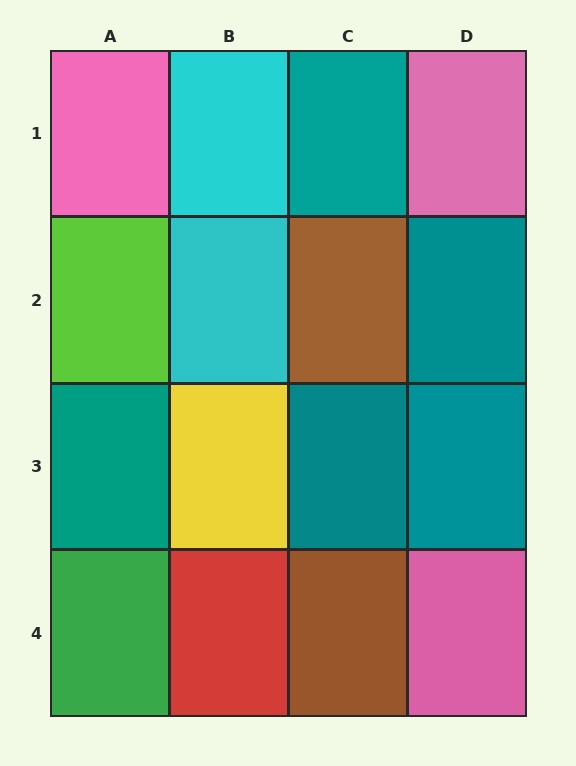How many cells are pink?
3 cells are pink.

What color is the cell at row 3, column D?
Teal.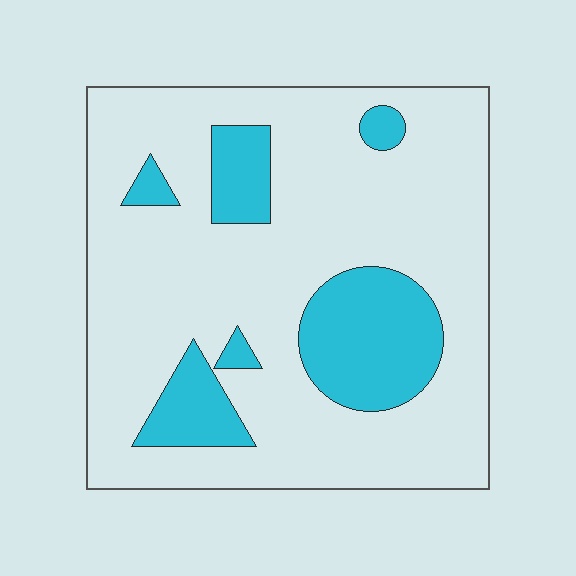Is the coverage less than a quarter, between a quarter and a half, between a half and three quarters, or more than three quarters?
Less than a quarter.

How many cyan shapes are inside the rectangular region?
6.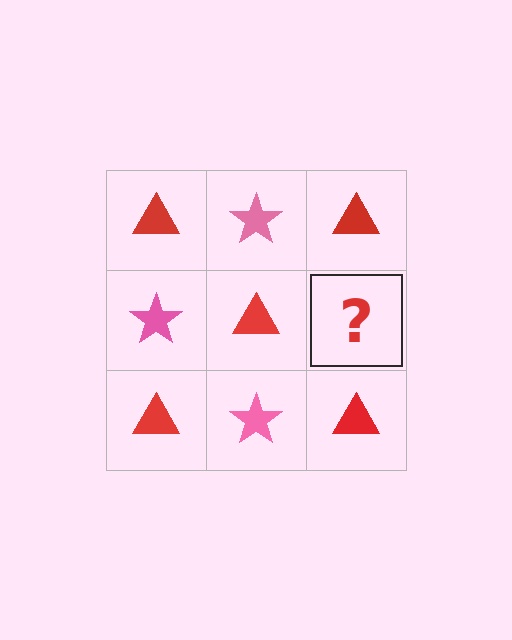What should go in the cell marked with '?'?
The missing cell should contain a pink star.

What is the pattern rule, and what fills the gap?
The rule is that it alternates red triangle and pink star in a checkerboard pattern. The gap should be filled with a pink star.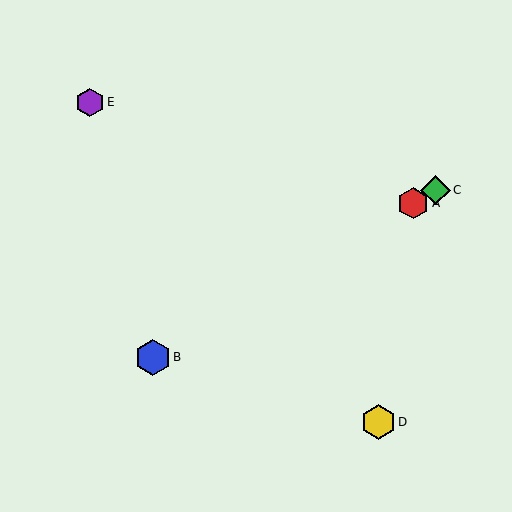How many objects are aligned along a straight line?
3 objects (A, B, C) are aligned along a straight line.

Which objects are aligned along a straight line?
Objects A, B, C are aligned along a straight line.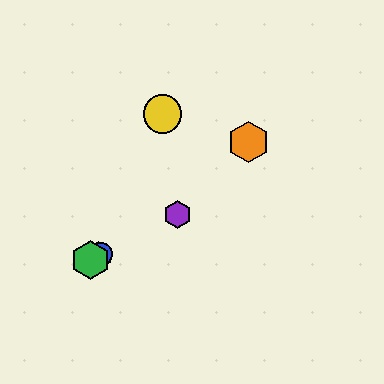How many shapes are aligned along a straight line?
4 shapes (the red hexagon, the blue circle, the green hexagon, the purple hexagon) are aligned along a straight line.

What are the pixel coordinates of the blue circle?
The blue circle is at (101, 254).